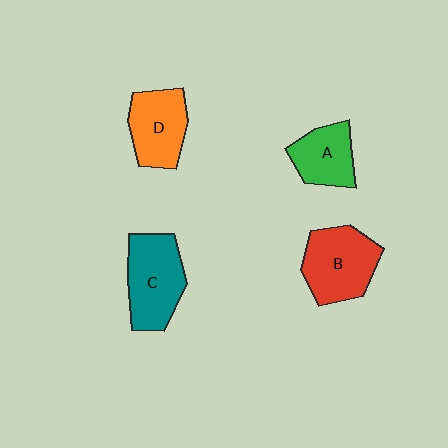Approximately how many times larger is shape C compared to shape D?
Approximately 1.2 times.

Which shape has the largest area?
Shape C (teal).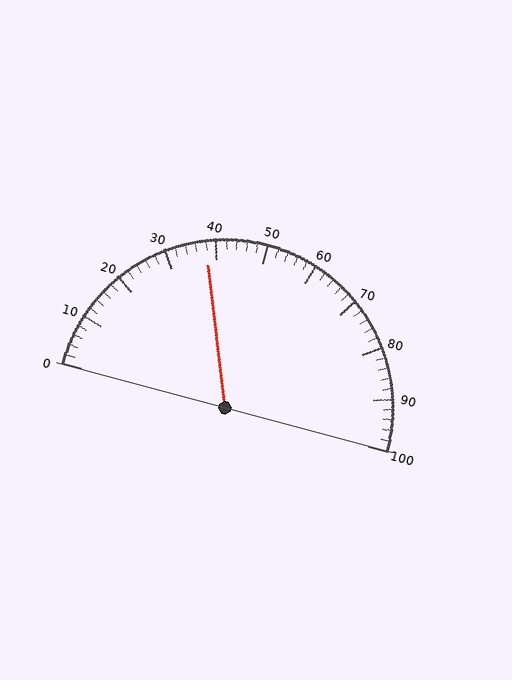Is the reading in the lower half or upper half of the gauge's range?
The reading is in the lower half of the range (0 to 100).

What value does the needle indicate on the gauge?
The needle indicates approximately 38.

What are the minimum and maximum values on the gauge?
The gauge ranges from 0 to 100.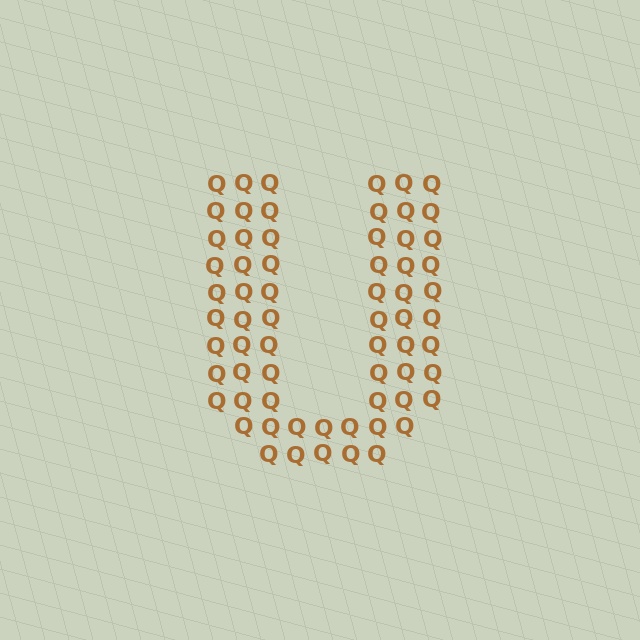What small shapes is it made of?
It is made of small letter Q's.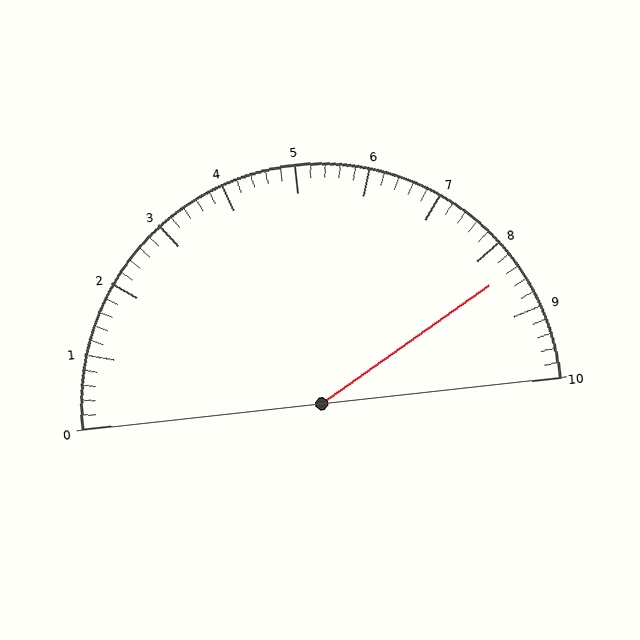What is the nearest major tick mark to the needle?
The nearest major tick mark is 8.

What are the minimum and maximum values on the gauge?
The gauge ranges from 0 to 10.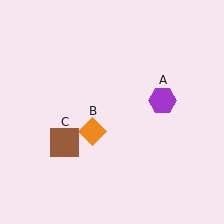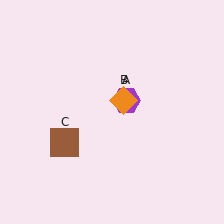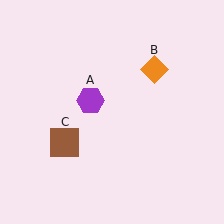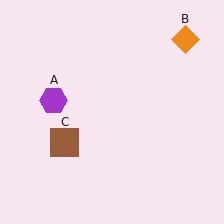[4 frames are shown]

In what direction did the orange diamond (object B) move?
The orange diamond (object B) moved up and to the right.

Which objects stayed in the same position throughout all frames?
Brown square (object C) remained stationary.